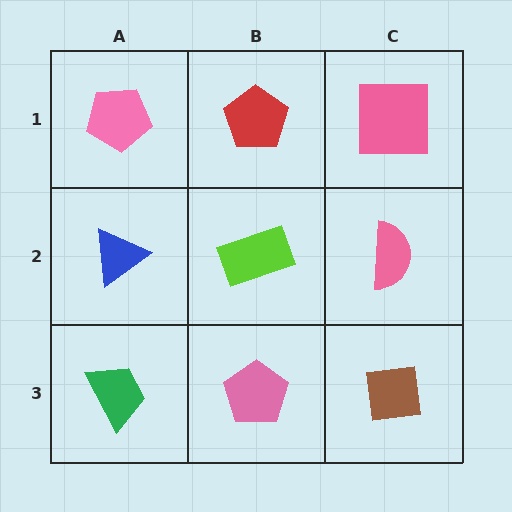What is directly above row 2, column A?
A pink pentagon.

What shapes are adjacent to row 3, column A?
A blue triangle (row 2, column A), a pink pentagon (row 3, column B).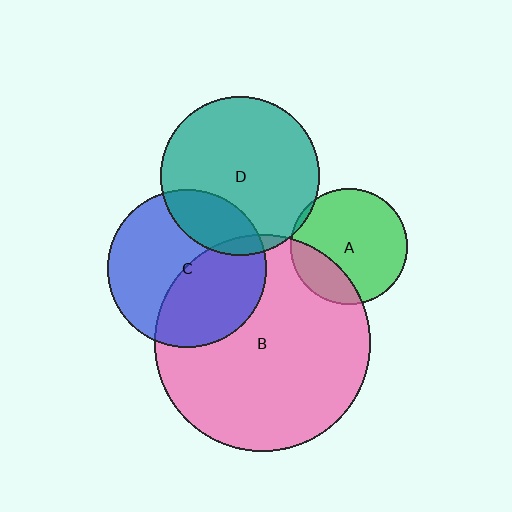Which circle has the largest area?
Circle B (pink).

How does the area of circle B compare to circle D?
Approximately 1.9 times.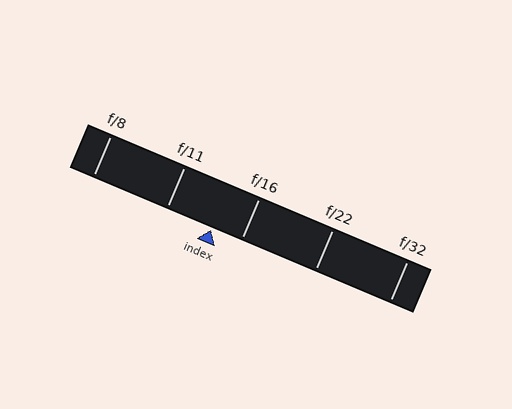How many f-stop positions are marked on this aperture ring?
There are 5 f-stop positions marked.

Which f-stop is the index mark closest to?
The index mark is closest to f/16.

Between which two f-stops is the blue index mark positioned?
The index mark is between f/11 and f/16.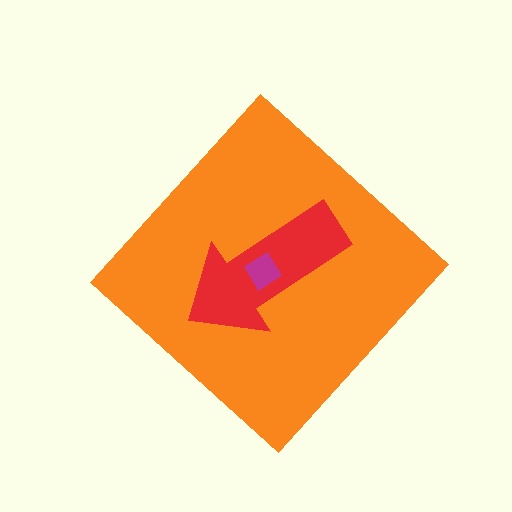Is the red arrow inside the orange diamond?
Yes.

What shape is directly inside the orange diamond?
The red arrow.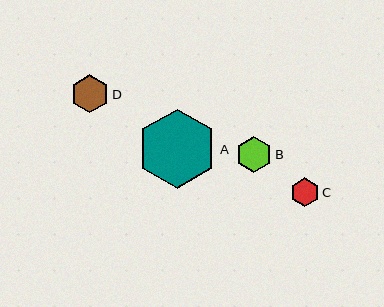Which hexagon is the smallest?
Hexagon C is the smallest with a size of approximately 29 pixels.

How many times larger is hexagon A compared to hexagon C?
Hexagon A is approximately 2.7 times the size of hexagon C.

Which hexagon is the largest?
Hexagon A is the largest with a size of approximately 79 pixels.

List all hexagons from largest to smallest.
From largest to smallest: A, D, B, C.